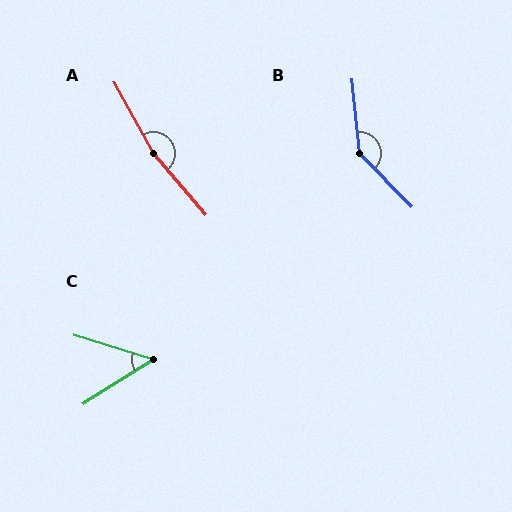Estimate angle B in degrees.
Approximately 141 degrees.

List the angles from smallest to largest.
C (49°), B (141°), A (169°).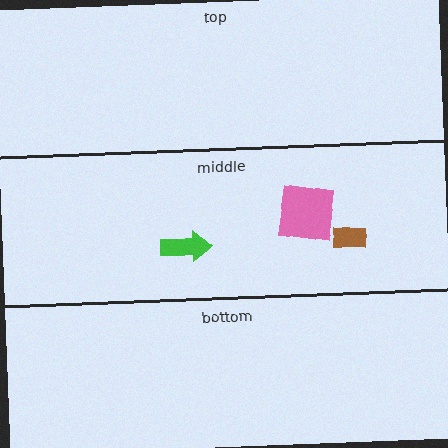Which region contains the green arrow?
The middle region.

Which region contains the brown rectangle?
The middle region.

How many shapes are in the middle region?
3.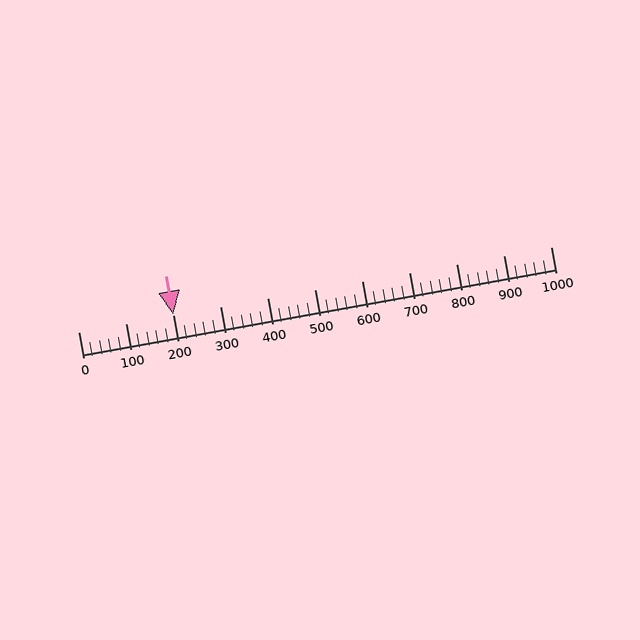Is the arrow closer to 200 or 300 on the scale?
The arrow is closer to 200.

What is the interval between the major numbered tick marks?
The major tick marks are spaced 100 units apart.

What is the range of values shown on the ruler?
The ruler shows values from 0 to 1000.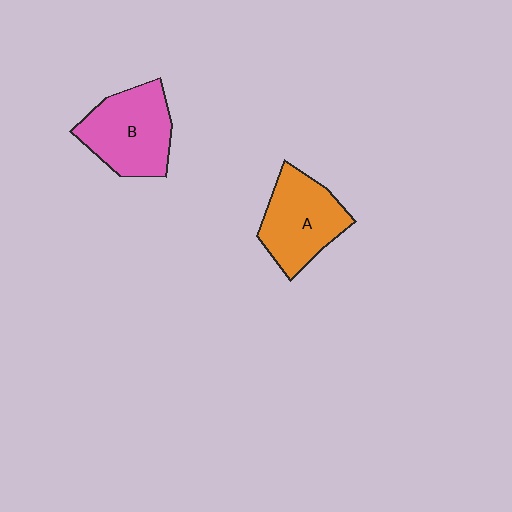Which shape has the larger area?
Shape B (pink).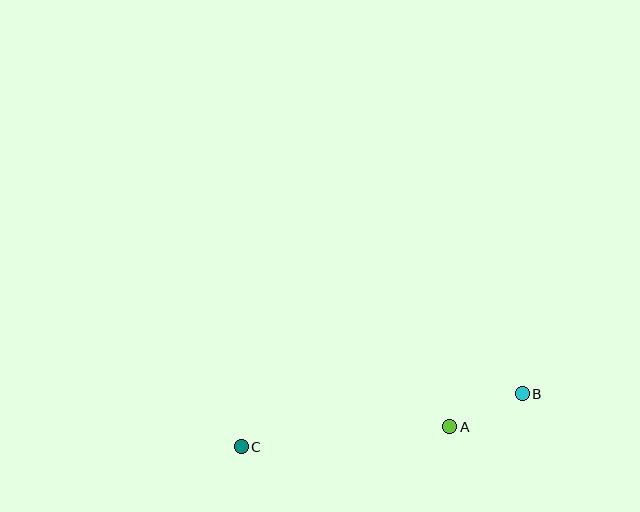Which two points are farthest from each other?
Points B and C are farthest from each other.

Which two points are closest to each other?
Points A and B are closest to each other.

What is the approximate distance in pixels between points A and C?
The distance between A and C is approximately 209 pixels.